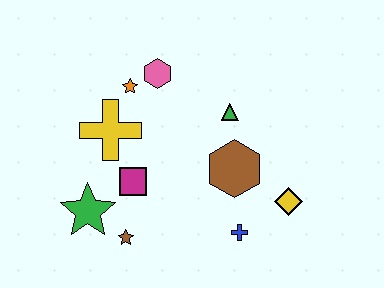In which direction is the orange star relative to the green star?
The orange star is above the green star.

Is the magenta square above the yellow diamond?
Yes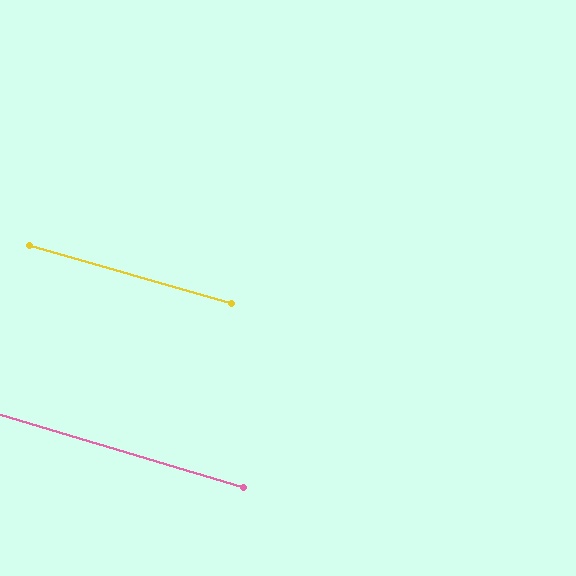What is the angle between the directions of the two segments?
Approximately 0 degrees.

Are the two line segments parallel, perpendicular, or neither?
Parallel — their directions differ by only 0.4°.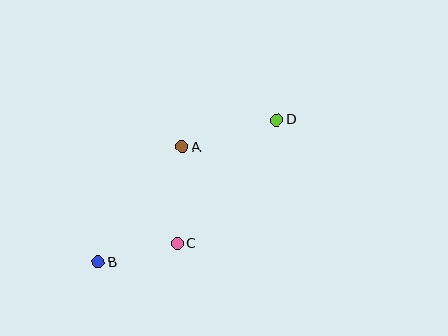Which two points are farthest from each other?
Points B and D are farthest from each other.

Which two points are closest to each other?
Points B and C are closest to each other.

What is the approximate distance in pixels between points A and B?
The distance between A and B is approximately 142 pixels.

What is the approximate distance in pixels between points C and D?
The distance between C and D is approximately 158 pixels.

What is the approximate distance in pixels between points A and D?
The distance between A and D is approximately 98 pixels.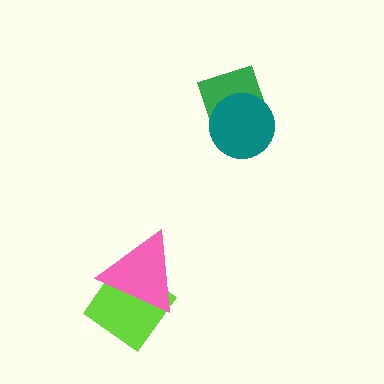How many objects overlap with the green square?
1 object overlaps with the green square.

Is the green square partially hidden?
Yes, it is partially covered by another shape.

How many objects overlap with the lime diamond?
1 object overlaps with the lime diamond.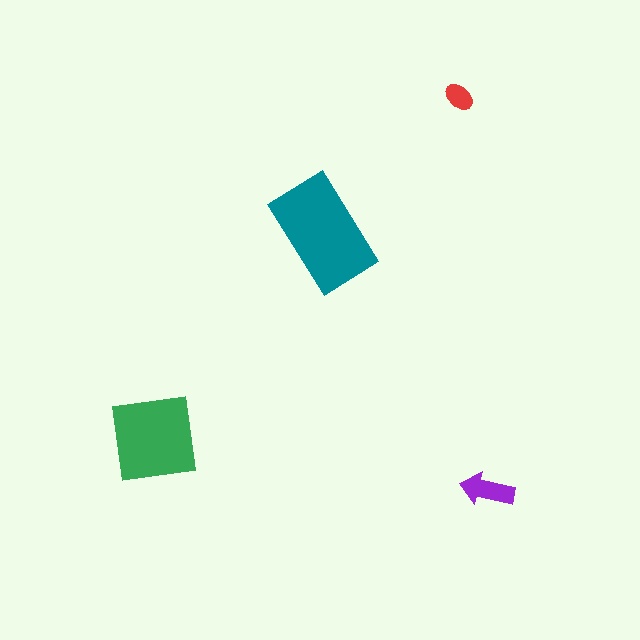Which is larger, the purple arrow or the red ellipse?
The purple arrow.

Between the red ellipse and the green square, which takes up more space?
The green square.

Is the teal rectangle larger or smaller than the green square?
Larger.